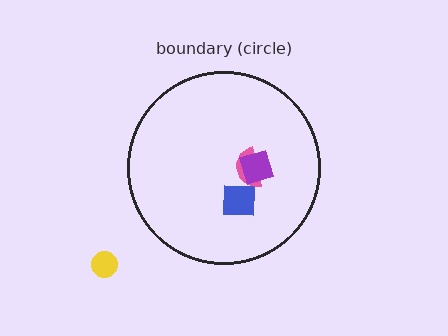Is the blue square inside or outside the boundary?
Inside.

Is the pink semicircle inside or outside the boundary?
Inside.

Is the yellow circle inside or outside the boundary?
Outside.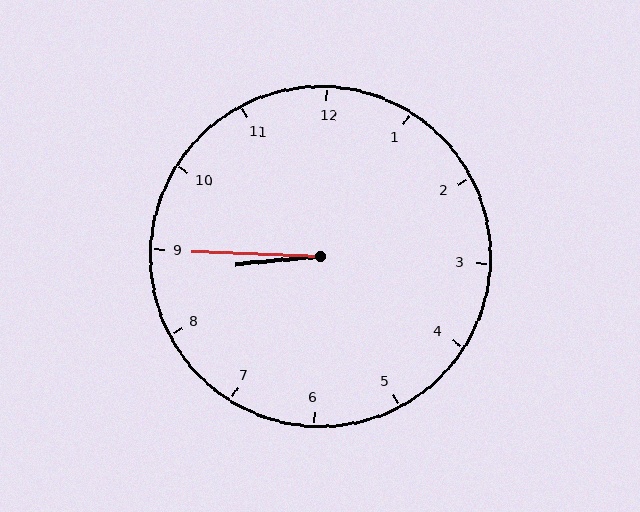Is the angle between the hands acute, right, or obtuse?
It is acute.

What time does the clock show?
8:45.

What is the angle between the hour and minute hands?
Approximately 8 degrees.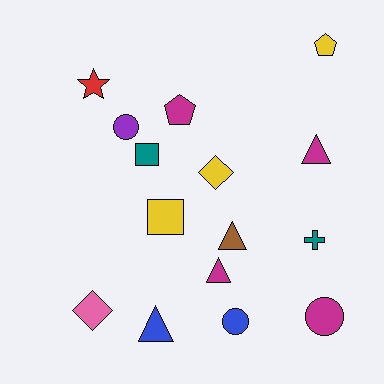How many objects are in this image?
There are 15 objects.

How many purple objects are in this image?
There is 1 purple object.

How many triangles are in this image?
There are 4 triangles.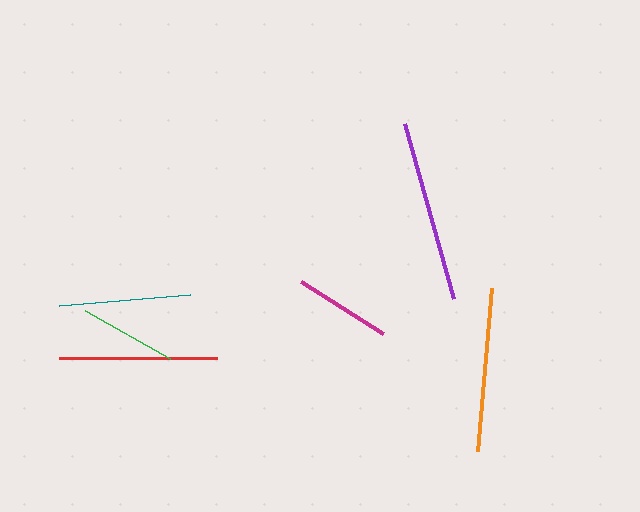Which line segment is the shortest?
The magenta line is the shortest at approximately 96 pixels.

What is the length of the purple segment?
The purple segment is approximately 181 pixels long.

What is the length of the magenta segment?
The magenta segment is approximately 96 pixels long.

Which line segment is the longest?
The purple line is the longest at approximately 181 pixels.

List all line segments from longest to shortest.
From longest to shortest: purple, orange, red, teal, green, magenta.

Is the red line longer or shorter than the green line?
The red line is longer than the green line.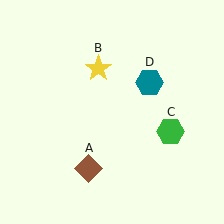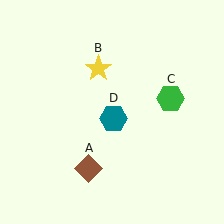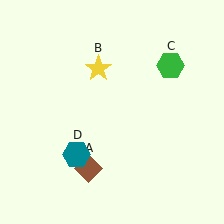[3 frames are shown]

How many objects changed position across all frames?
2 objects changed position: green hexagon (object C), teal hexagon (object D).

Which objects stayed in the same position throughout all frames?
Brown diamond (object A) and yellow star (object B) remained stationary.